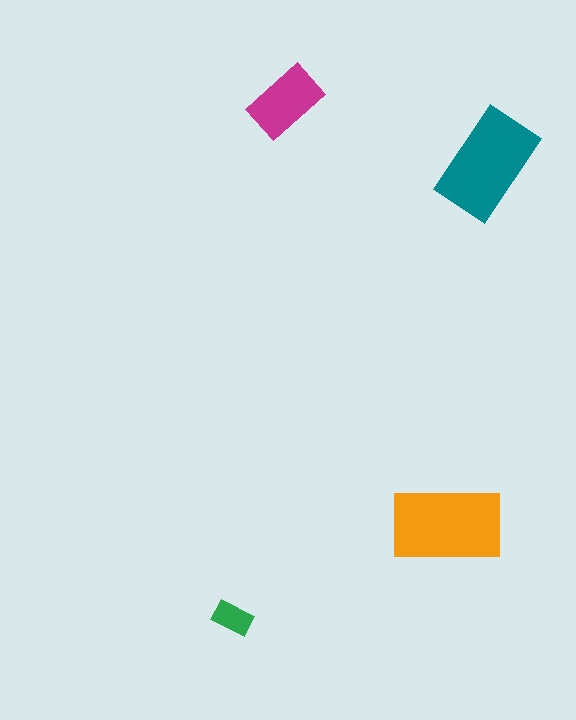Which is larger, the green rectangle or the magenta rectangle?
The magenta one.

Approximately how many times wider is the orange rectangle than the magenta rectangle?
About 1.5 times wider.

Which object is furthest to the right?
The teal rectangle is rightmost.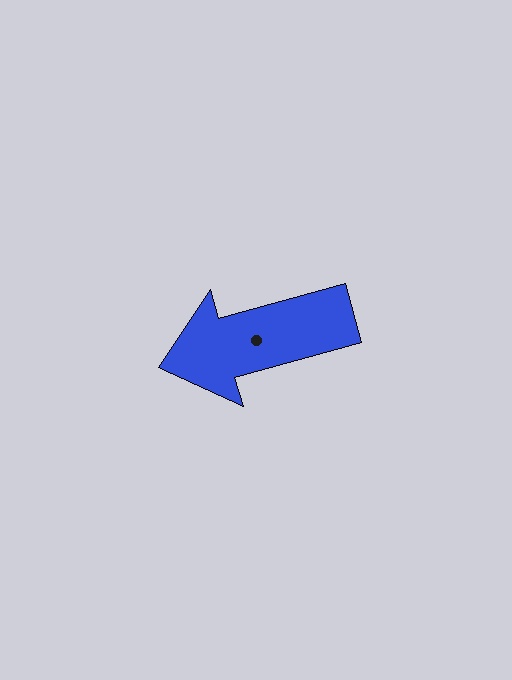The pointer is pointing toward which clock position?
Roughly 8 o'clock.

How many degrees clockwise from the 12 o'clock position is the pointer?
Approximately 254 degrees.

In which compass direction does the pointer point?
West.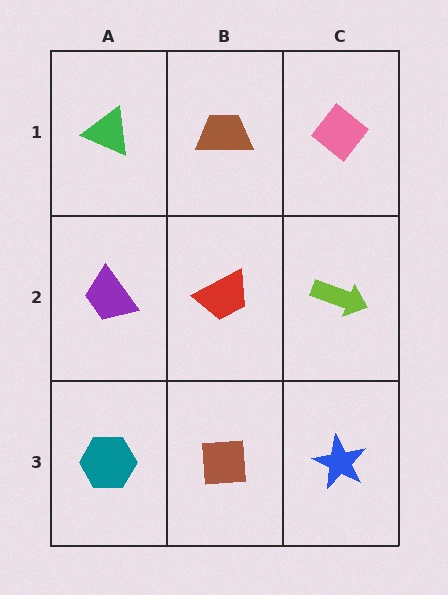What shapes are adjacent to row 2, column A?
A green triangle (row 1, column A), a teal hexagon (row 3, column A), a red trapezoid (row 2, column B).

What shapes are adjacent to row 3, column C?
A lime arrow (row 2, column C), a brown square (row 3, column B).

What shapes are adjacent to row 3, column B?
A red trapezoid (row 2, column B), a teal hexagon (row 3, column A), a blue star (row 3, column C).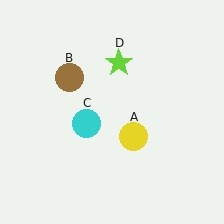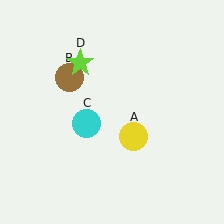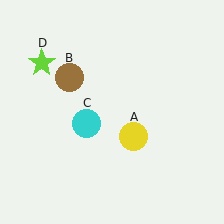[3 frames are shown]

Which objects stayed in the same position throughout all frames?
Yellow circle (object A) and brown circle (object B) and cyan circle (object C) remained stationary.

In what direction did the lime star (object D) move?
The lime star (object D) moved left.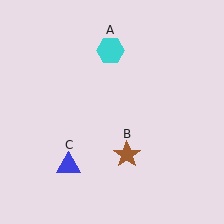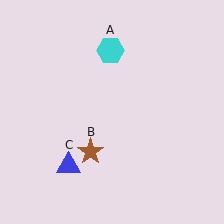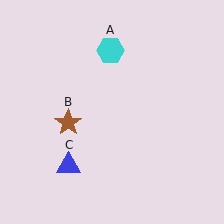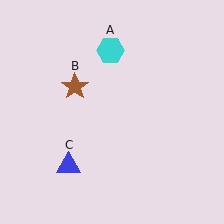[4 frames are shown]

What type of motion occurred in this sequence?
The brown star (object B) rotated clockwise around the center of the scene.